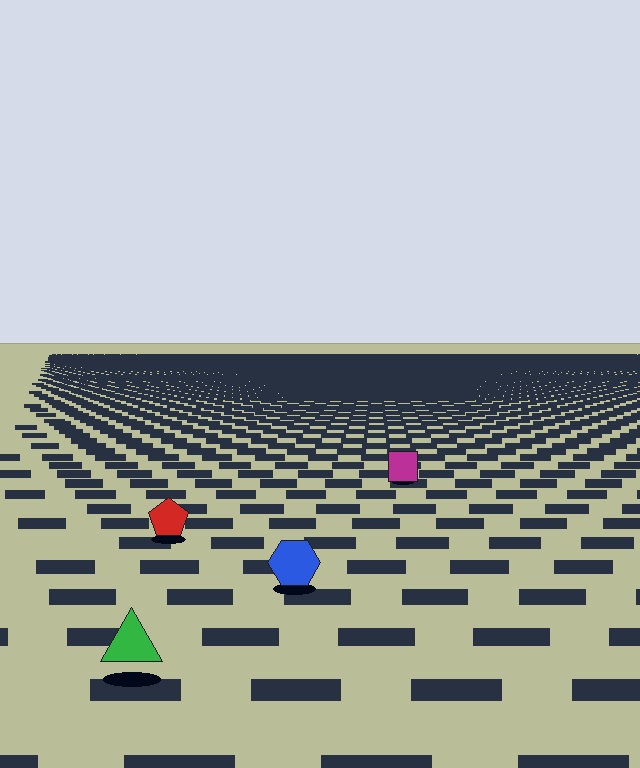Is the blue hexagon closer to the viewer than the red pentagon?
Yes. The blue hexagon is closer — you can tell from the texture gradient: the ground texture is coarser near it.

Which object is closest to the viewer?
The green triangle is closest. The texture marks near it are larger and more spread out.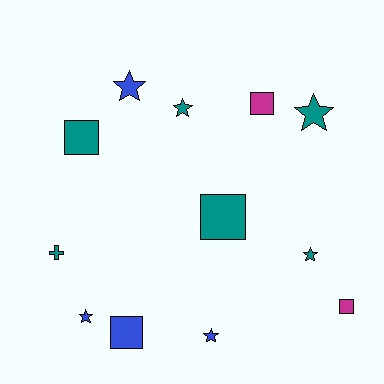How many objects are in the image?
There are 12 objects.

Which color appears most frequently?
Teal, with 6 objects.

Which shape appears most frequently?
Star, with 6 objects.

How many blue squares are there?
There is 1 blue square.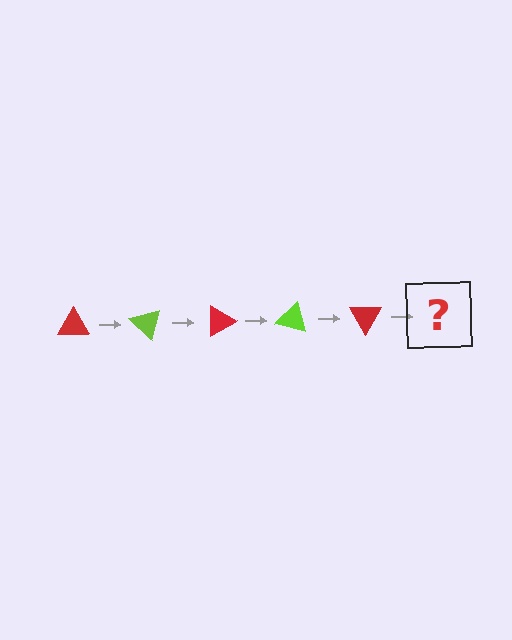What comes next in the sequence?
The next element should be a lime triangle, rotated 225 degrees from the start.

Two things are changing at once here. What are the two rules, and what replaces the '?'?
The two rules are that it rotates 45 degrees each step and the color cycles through red and lime. The '?' should be a lime triangle, rotated 225 degrees from the start.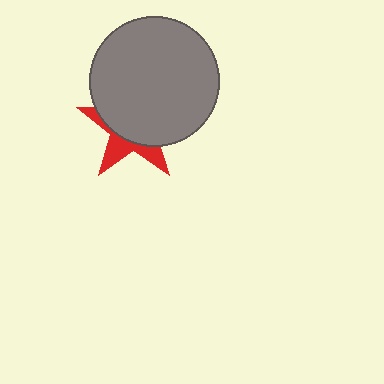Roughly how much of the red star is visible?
A small part of it is visible (roughly 33%).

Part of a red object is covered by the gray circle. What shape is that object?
It is a star.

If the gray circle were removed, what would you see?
You would see the complete red star.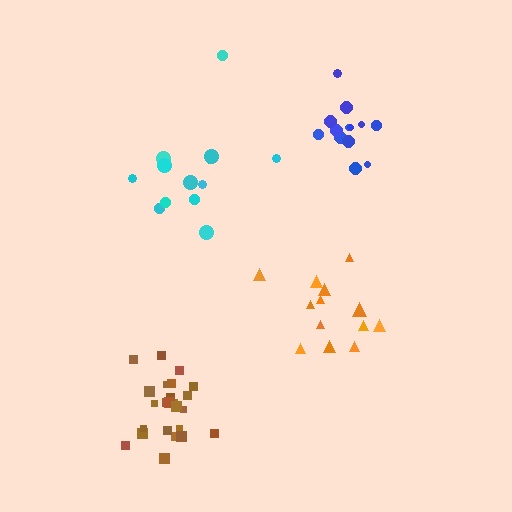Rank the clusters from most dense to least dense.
brown, blue, orange, cyan.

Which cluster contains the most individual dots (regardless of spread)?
Brown (24).